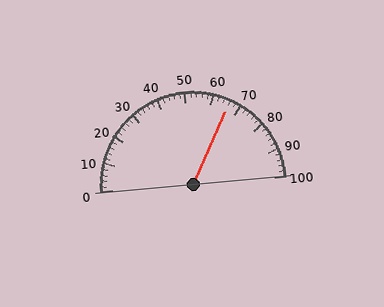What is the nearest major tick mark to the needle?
The nearest major tick mark is 70.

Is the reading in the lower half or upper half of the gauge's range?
The reading is in the upper half of the range (0 to 100).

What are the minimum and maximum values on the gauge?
The gauge ranges from 0 to 100.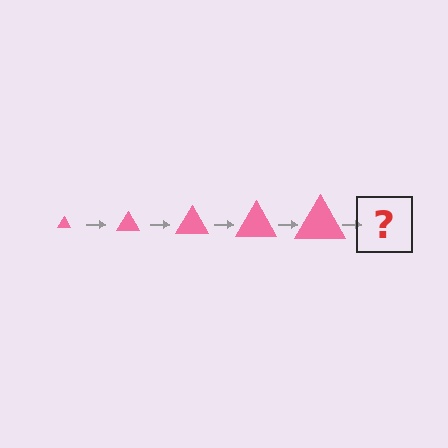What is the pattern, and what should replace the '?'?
The pattern is that the triangle gets progressively larger each step. The '?' should be a pink triangle, larger than the previous one.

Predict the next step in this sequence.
The next step is a pink triangle, larger than the previous one.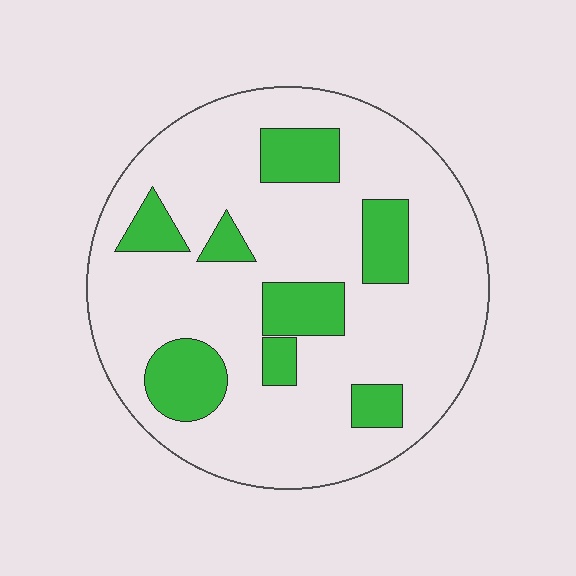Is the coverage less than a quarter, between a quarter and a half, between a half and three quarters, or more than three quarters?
Less than a quarter.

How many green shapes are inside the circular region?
8.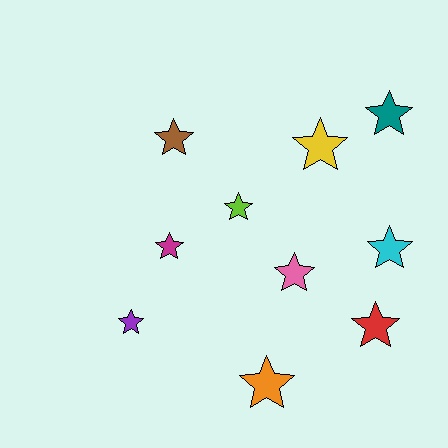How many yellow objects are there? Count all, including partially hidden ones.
There is 1 yellow object.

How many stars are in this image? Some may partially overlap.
There are 10 stars.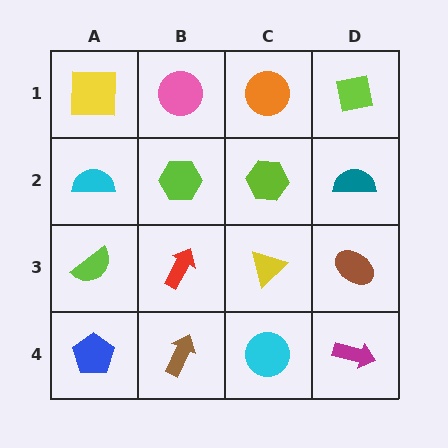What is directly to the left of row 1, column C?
A pink circle.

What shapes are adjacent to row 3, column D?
A teal semicircle (row 2, column D), a magenta arrow (row 4, column D), a yellow triangle (row 3, column C).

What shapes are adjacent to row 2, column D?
A lime square (row 1, column D), a brown ellipse (row 3, column D), a lime hexagon (row 2, column C).